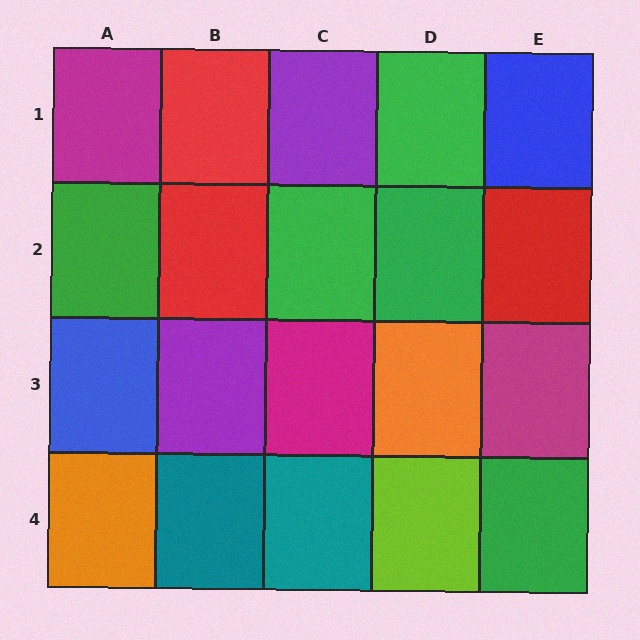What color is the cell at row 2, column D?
Green.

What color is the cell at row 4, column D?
Lime.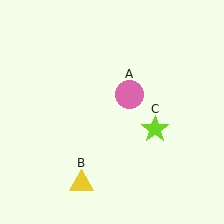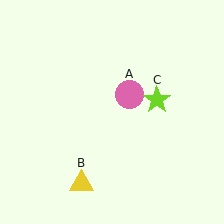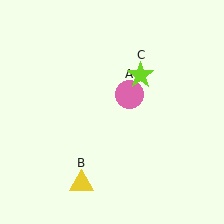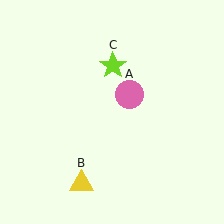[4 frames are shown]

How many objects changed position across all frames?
1 object changed position: lime star (object C).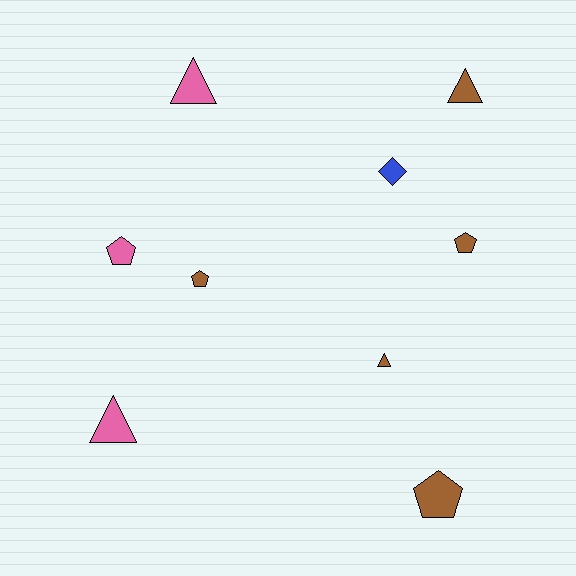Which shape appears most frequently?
Pentagon, with 4 objects.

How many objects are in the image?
There are 9 objects.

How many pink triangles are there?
There are 2 pink triangles.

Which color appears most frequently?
Brown, with 5 objects.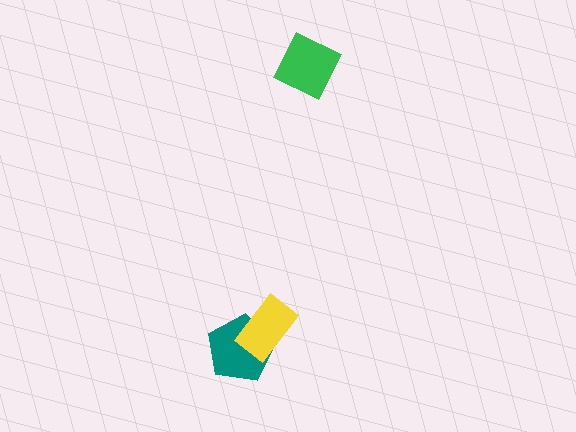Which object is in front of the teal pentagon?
The yellow rectangle is in front of the teal pentagon.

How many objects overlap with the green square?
0 objects overlap with the green square.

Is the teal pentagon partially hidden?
Yes, it is partially covered by another shape.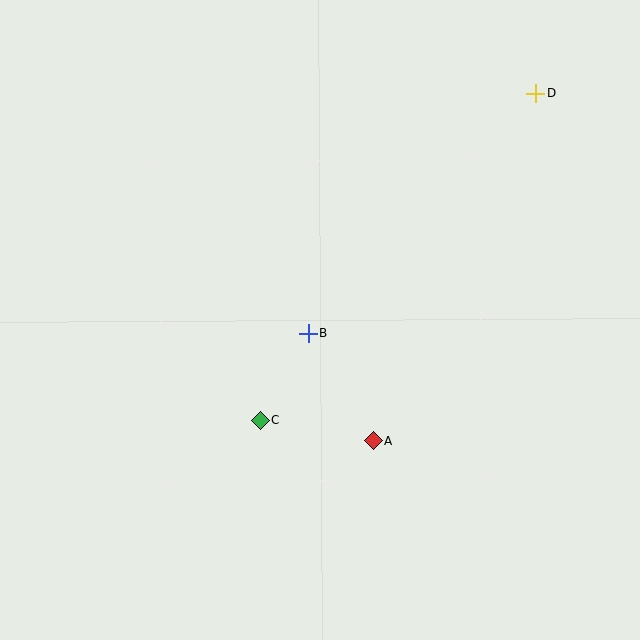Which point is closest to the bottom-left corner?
Point C is closest to the bottom-left corner.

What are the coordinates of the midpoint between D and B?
The midpoint between D and B is at (422, 213).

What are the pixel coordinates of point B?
Point B is at (308, 333).